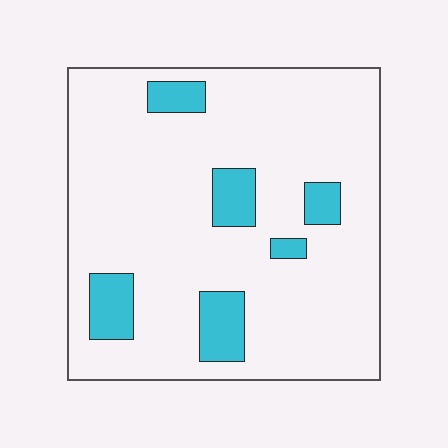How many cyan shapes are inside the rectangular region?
6.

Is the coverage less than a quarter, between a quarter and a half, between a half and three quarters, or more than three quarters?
Less than a quarter.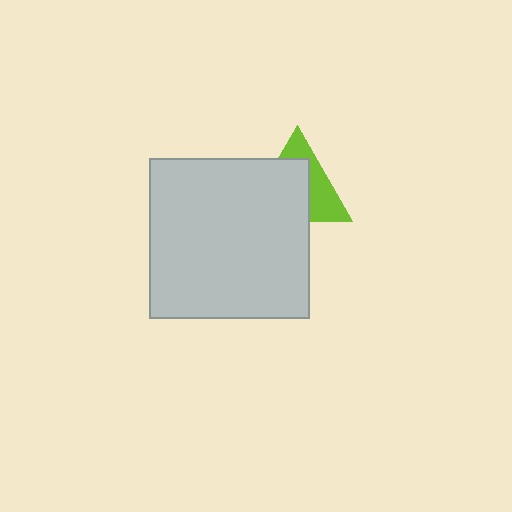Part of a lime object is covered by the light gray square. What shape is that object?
It is a triangle.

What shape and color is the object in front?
The object in front is a light gray square.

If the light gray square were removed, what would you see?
You would see the complete lime triangle.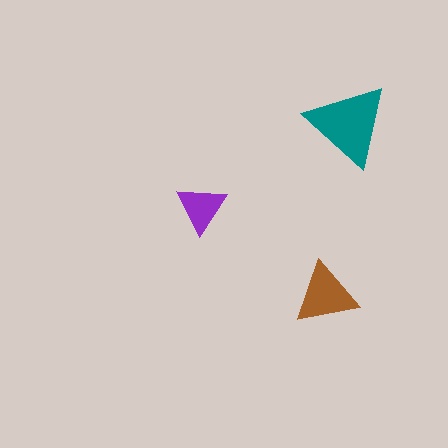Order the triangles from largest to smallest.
the teal one, the brown one, the purple one.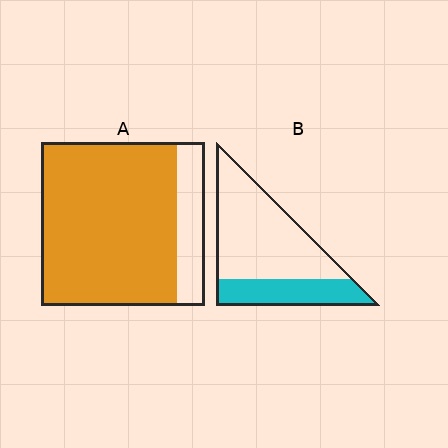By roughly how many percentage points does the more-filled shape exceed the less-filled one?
By roughly 55 percentage points (A over B).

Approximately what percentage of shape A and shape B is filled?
A is approximately 85% and B is approximately 30%.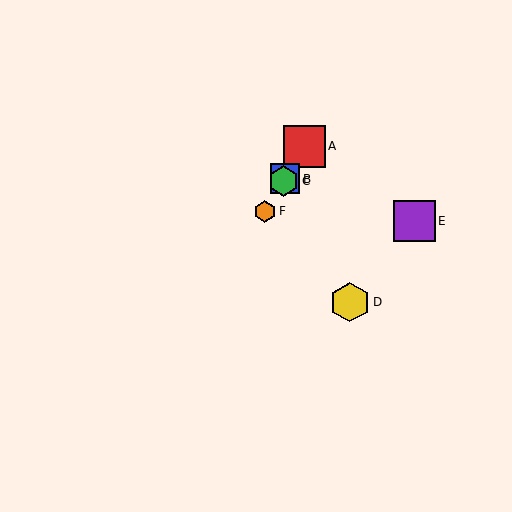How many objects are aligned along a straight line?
4 objects (A, B, C, F) are aligned along a straight line.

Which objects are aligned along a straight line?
Objects A, B, C, F are aligned along a straight line.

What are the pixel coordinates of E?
Object E is at (414, 221).